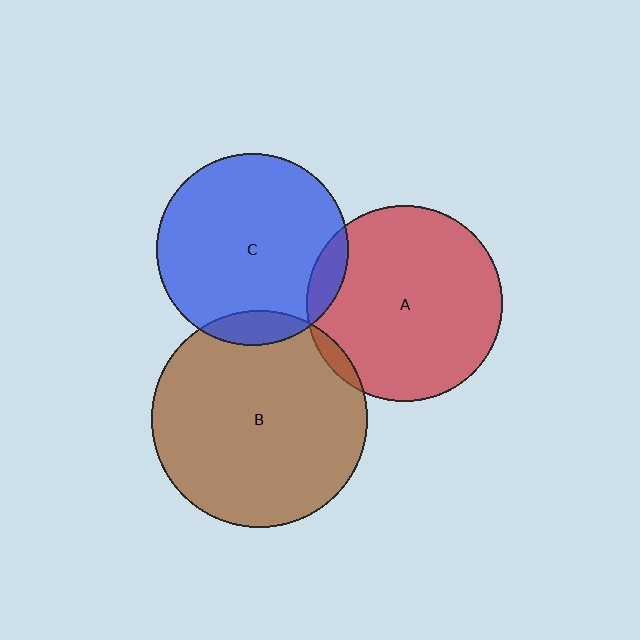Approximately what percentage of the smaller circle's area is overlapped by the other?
Approximately 5%.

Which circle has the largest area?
Circle B (brown).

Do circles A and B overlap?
Yes.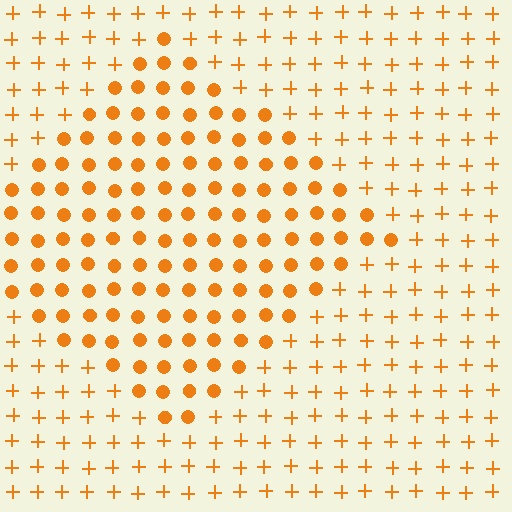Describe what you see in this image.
The image is filled with small orange elements arranged in a uniform grid. A diamond-shaped region contains circles, while the surrounding area contains plus signs. The boundary is defined purely by the change in element shape.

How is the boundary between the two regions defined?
The boundary is defined by a change in element shape: circles inside vs. plus signs outside. All elements share the same color and spacing.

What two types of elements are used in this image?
The image uses circles inside the diamond region and plus signs outside it.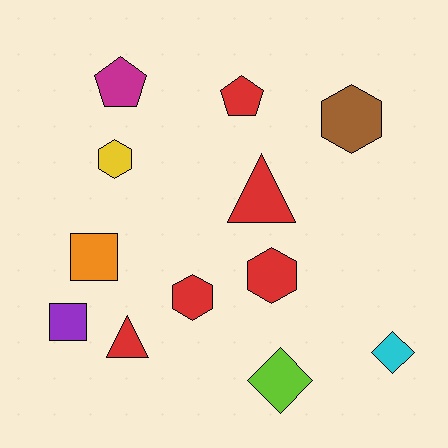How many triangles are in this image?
There are 2 triangles.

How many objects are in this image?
There are 12 objects.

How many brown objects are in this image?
There is 1 brown object.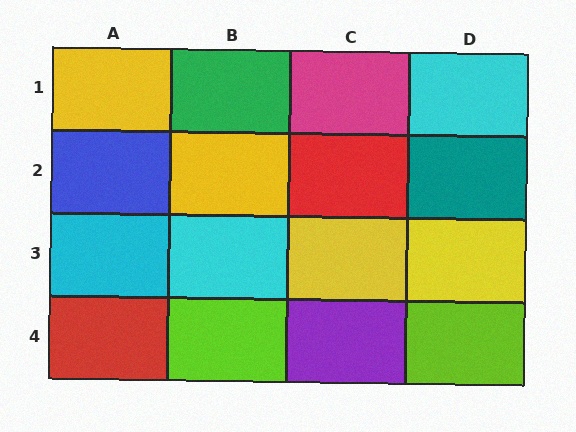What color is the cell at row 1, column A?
Yellow.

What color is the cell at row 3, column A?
Cyan.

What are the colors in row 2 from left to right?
Blue, yellow, red, teal.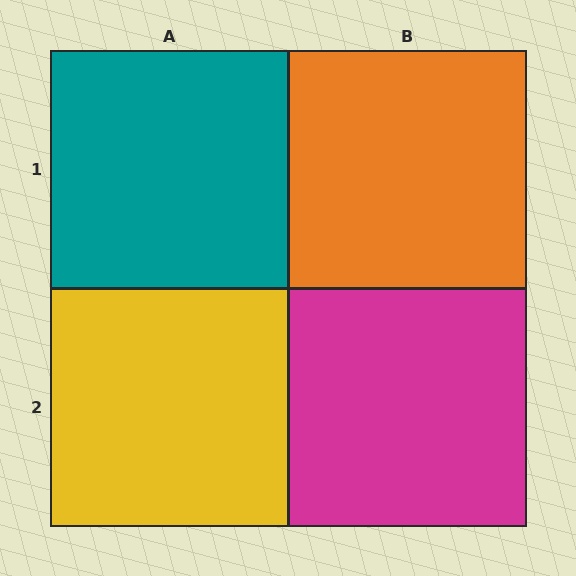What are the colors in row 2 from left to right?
Yellow, magenta.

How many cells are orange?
1 cell is orange.